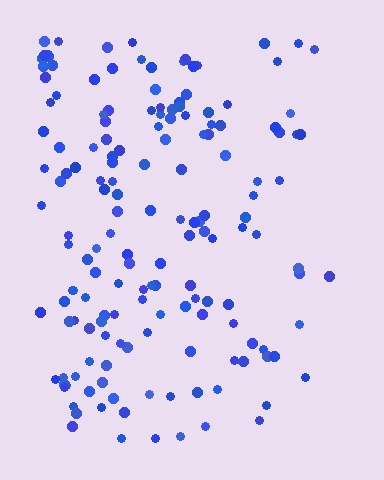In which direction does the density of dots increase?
From right to left, with the left side densest.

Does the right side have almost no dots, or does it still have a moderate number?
Still a moderate number, just noticeably fewer than the left.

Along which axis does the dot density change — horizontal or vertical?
Horizontal.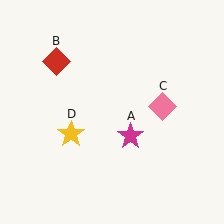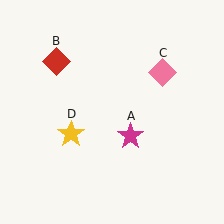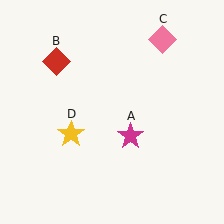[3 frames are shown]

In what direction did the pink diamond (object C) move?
The pink diamond (object C) moved up.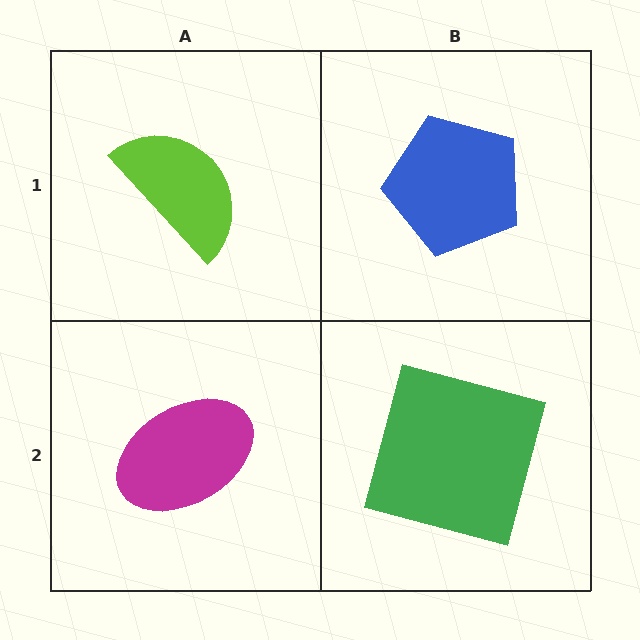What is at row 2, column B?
A green square.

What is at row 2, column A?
A magenta ellipse.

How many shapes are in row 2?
2 shapes.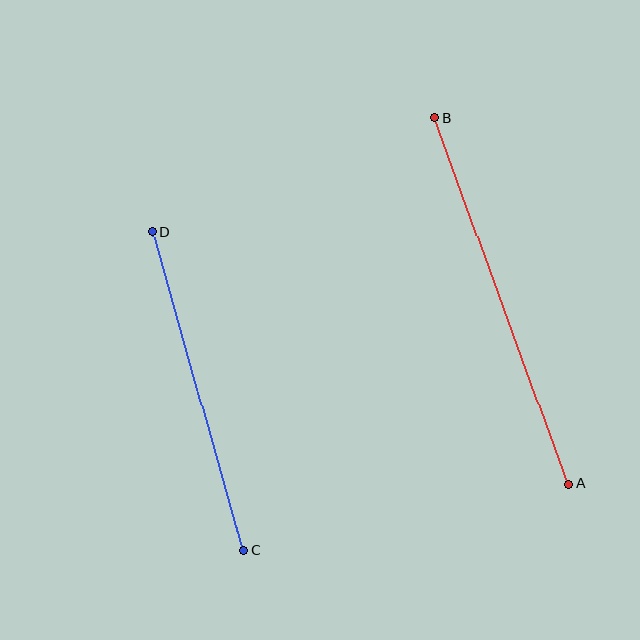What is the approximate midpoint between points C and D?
The midpoint is at approximately (198, 391) pixels.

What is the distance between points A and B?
The distance is approximately 389 pixels.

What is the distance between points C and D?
The distance is approximately 332 pixels.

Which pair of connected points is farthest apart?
Points A and B are farthest apart.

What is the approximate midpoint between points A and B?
The midpoint is at approximately (502, 301) pixels.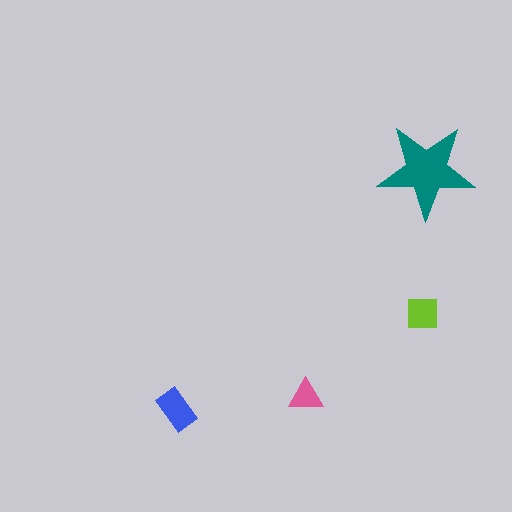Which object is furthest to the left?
The blue rectangle is leftmost.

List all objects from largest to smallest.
The teal star, the blue rectangle, the lime square, the pink triangle.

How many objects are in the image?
There are 4 objects in the image.